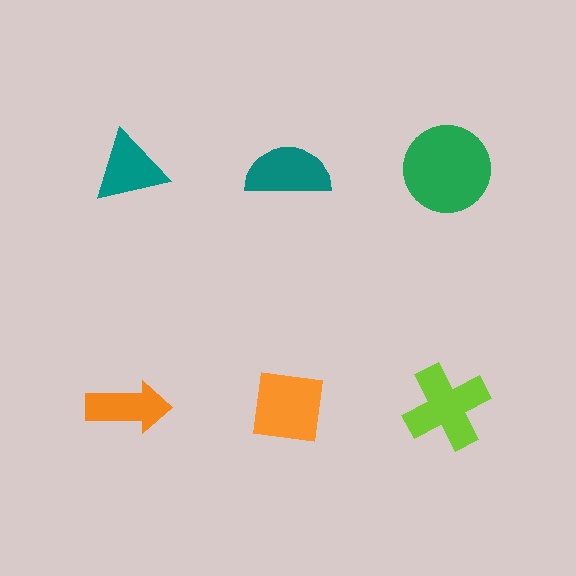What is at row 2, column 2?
An orange square.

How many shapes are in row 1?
3 shapes.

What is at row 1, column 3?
A green circle.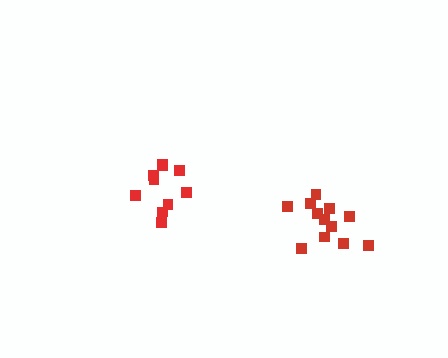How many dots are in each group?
Group 1: 10 dots, Group 2: 12 dots (22 total).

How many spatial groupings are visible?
There are 2 spatial groupings.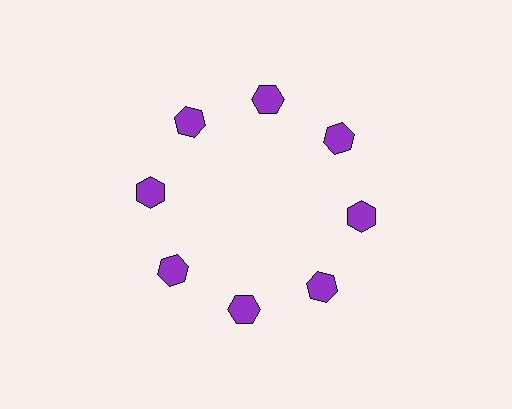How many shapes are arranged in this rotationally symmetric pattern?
There are 8 shapes, arranged in 8 groups of 1.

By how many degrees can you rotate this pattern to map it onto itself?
The pattern maps onto itself every 45 degrees of rotation.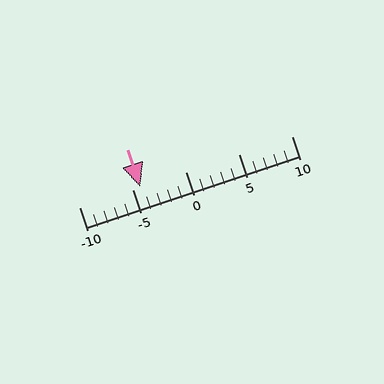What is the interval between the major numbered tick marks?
The major tick marks are spaced 5 units apart.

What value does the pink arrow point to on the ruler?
The pink arrow points to approximately -4.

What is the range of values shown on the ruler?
The ruler shows values from -10 to 10.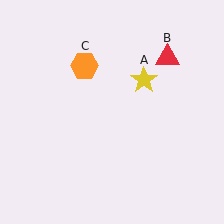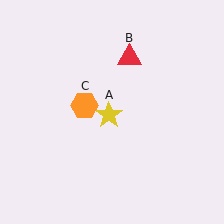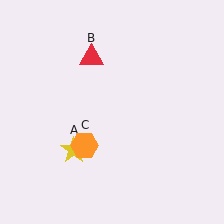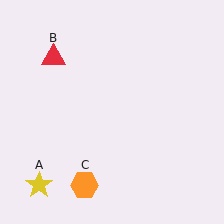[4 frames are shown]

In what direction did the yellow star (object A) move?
The yellow star (object A) moved down and to the left.